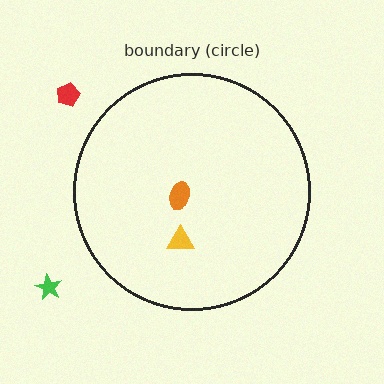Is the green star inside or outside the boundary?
Outside.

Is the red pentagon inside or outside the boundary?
Outside.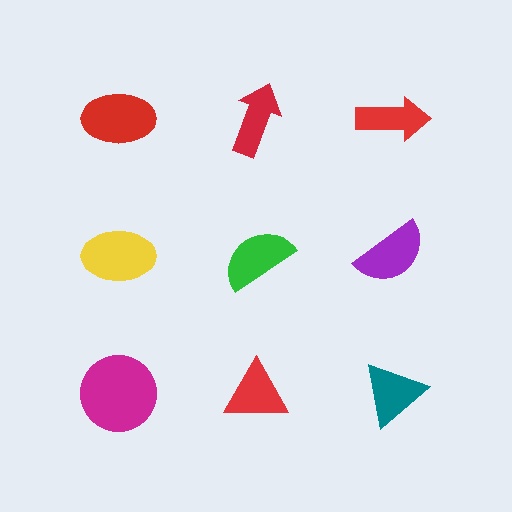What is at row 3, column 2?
A red triangle.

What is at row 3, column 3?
A teal triangle.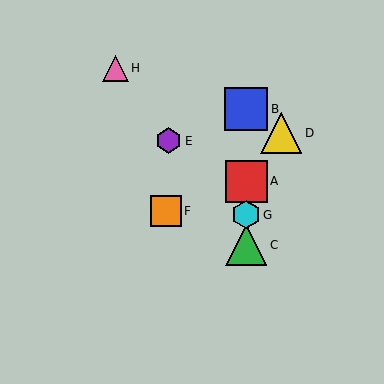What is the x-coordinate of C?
Object C is at x≈246.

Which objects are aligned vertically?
Objects A, B, C, G are aligned vertically.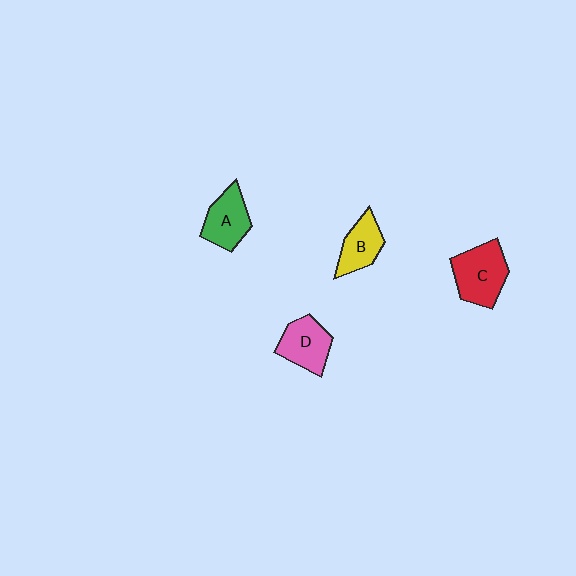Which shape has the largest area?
Shape C (red).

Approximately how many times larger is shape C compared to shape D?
Approximately 1.2 times.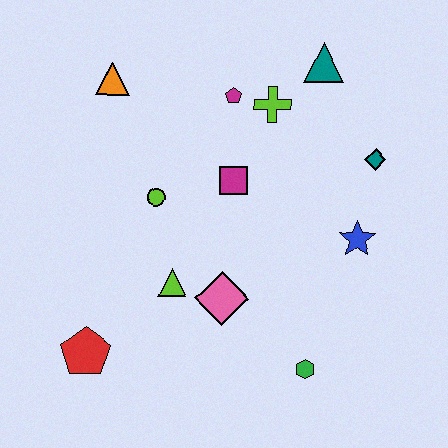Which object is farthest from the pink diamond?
The teal triangle is farthest from the pink diamond.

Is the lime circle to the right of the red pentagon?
Yes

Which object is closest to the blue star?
The teal diamond is closest to the blue star.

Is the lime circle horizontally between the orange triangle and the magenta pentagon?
Yes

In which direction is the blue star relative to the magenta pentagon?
The blue star is below the magenta pentagon.